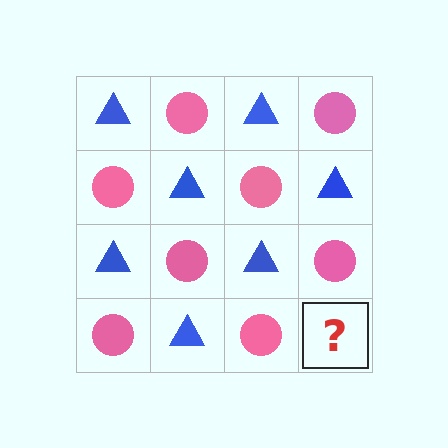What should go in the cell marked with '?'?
The missing cell should contain a blue triangle.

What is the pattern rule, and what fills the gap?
The rule is that it alternates blue triangle and pink circle in a checkerboard pattern. The gap should be filled with a blue triangle.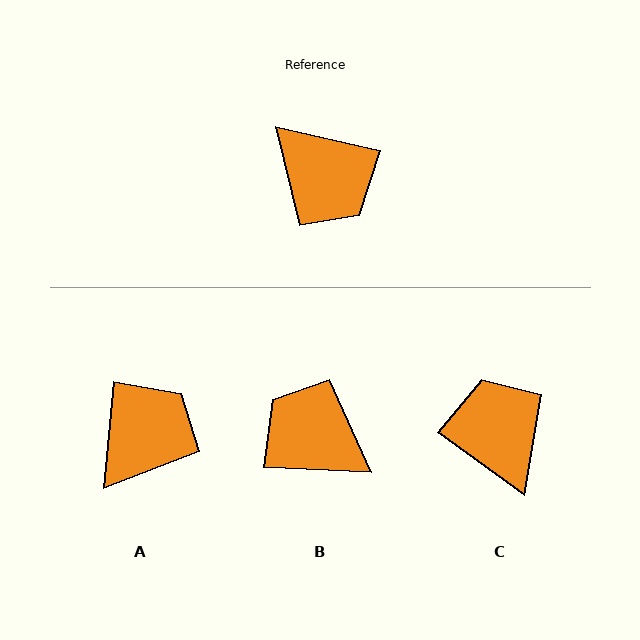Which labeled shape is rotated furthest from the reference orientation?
B, about 169 degrees away.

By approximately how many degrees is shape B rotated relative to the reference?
Approximately 169 degrees clockwise.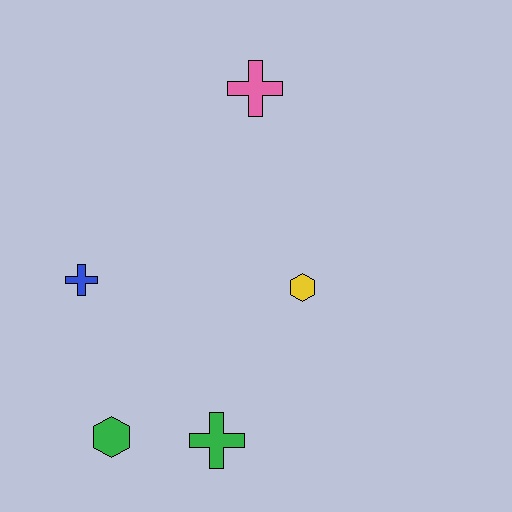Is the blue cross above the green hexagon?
Yes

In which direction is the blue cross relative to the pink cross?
The blue cross is below the pink cross.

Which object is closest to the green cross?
The green hexagon is closest to the green cross.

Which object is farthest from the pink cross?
The green hexagon is farthest from the pink cross.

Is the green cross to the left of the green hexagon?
No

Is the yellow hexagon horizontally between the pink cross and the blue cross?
No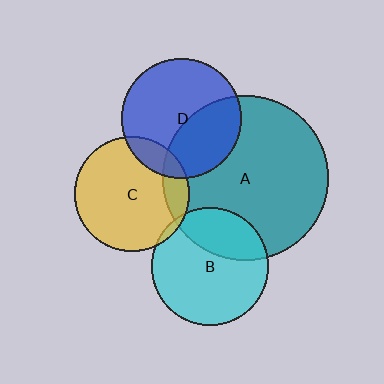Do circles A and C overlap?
Yes.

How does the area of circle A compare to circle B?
Approximately 2.0 times.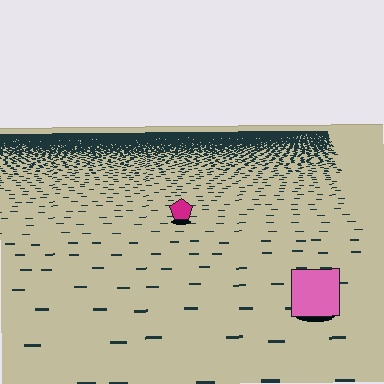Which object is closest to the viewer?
The pink square is closest. The texture marks near it are larger and more spread out.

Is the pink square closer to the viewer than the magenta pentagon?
Yes. The pink square is closer — you can tell from the texture gradient: the ground texture is coarser near it.